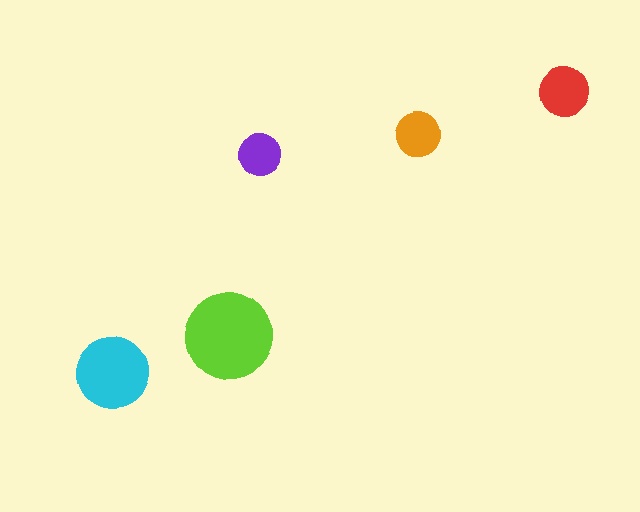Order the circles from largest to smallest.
the lime one, the cyan one, the red one, the orange one, the purple one.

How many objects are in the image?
There are 5 objects in the image.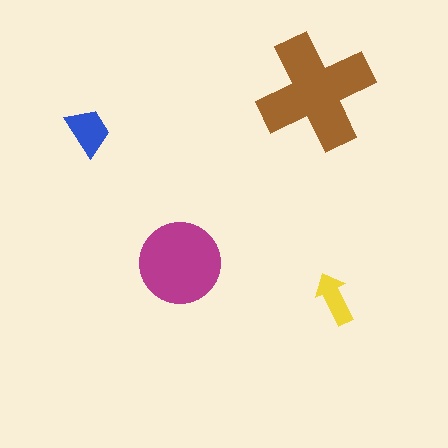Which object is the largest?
The brown cross.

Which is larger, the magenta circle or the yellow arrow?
The magenta circle.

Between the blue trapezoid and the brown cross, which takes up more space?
The brown cross.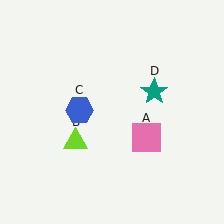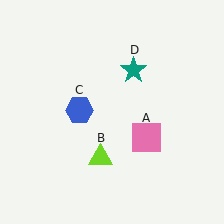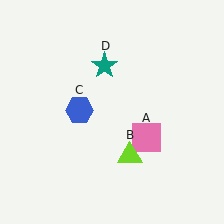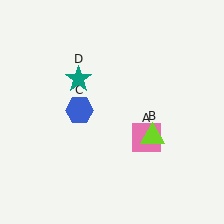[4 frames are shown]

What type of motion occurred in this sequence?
The lime triangle (object B), teal star (object D) rotated counterclockwise around the center of the scene.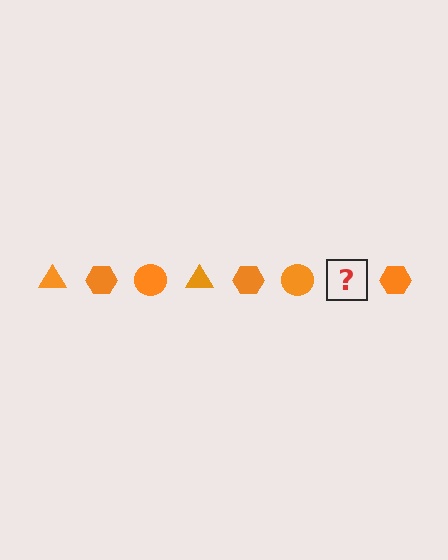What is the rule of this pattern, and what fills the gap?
The rule is that the pattern cycles through triangle, hexagon, circle shapes in orange. The gap should be filled with an orange triangle.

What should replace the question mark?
The question mark should be replaced with an orange triangle.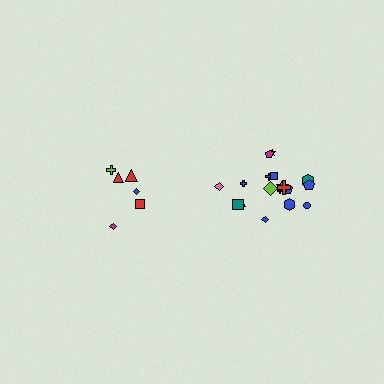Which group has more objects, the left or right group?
The right group.